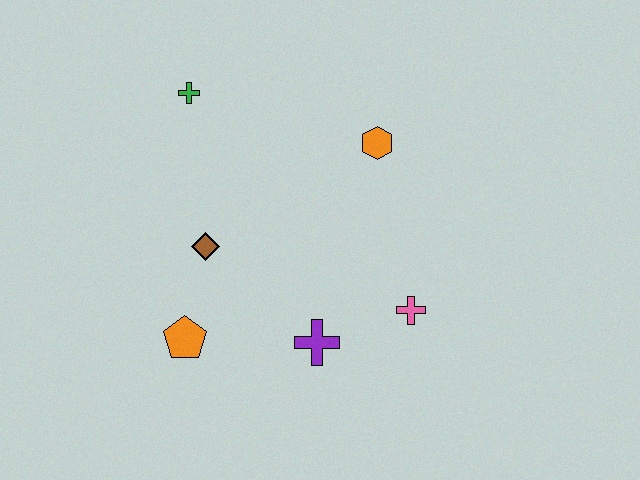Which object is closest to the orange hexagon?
The pink cross is closest to the orange hexagon.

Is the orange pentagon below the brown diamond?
Yes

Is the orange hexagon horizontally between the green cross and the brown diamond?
No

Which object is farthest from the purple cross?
The green cross is farthest from the purple cross.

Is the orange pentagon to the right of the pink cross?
No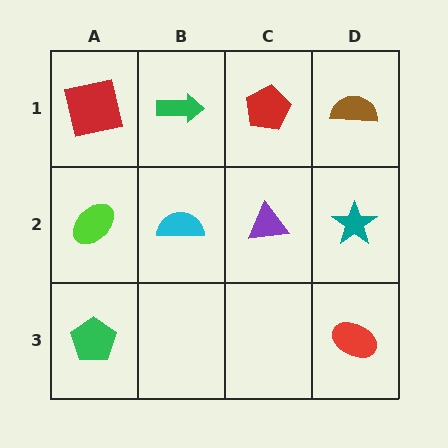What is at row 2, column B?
A cyan semicircle.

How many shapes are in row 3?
2 shapes.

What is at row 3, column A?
A green pentagon.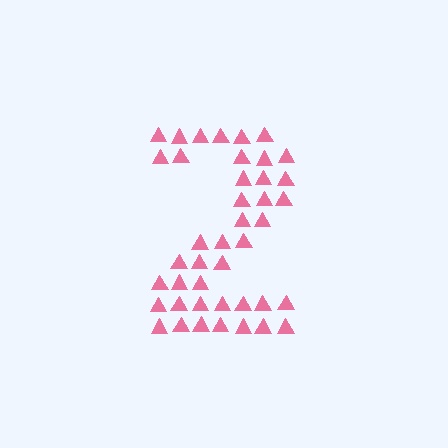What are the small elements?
The small elements are triangles.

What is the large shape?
The large shape is the digit 2.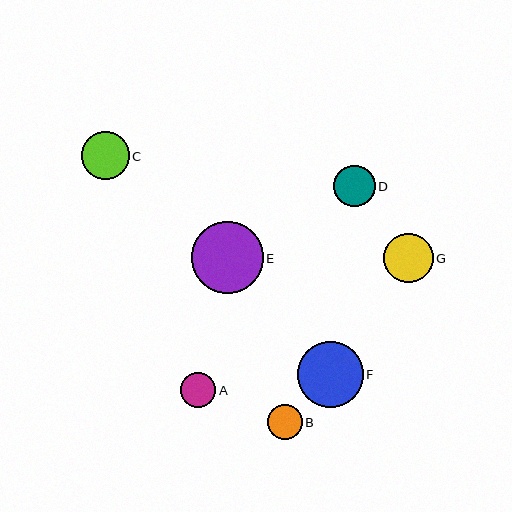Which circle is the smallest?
Circle A is the smallest with a size of approximately 35 pixels.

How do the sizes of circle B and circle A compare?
Circle B and circle A are approximately the same size.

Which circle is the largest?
Circle E is the largest with a size of approximately 72 pixels.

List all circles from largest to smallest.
From largest to smallest: E, F, G, C, D, B, A.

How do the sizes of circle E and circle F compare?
Circle E and circle F are approximately the same size.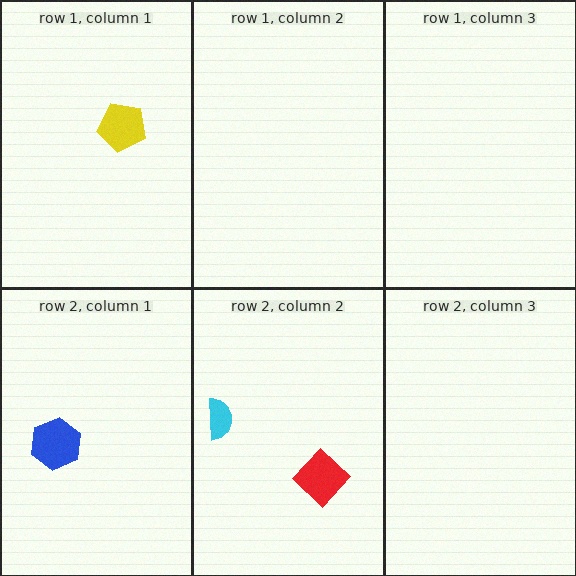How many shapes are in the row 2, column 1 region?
1.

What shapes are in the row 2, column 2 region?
The red diamond, the cyan semicircle.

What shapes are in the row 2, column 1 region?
The blue hexagon.